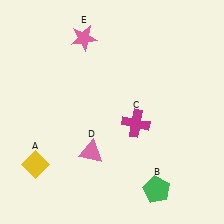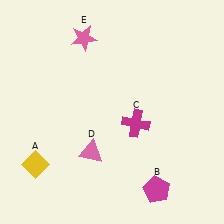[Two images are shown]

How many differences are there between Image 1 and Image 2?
There is 1 difference between the two images.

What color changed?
The pentagon (B) changed from green in Image 1 to magenta in Image 2.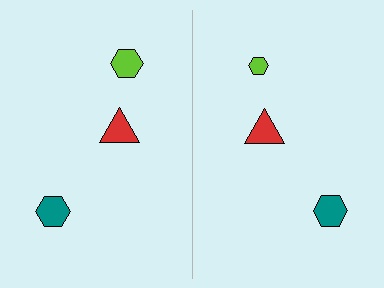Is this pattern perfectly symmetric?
No, the pattern is not perfectly symmetric. The lime hexagon on the right side has a different size than its mirror counterpart.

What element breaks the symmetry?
The lime hexagon on the right side has a different size than its mirror counterpart.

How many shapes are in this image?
There are 6 shapes in this image.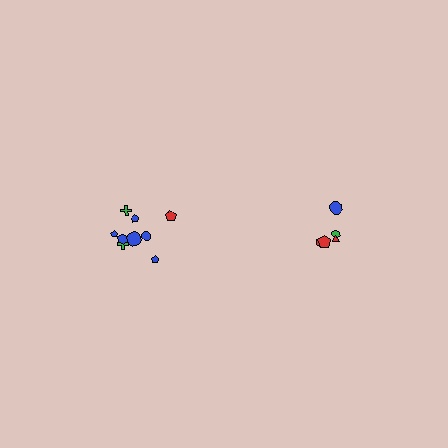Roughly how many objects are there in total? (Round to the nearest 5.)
Roughly 15 objects in total.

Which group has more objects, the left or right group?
The left group.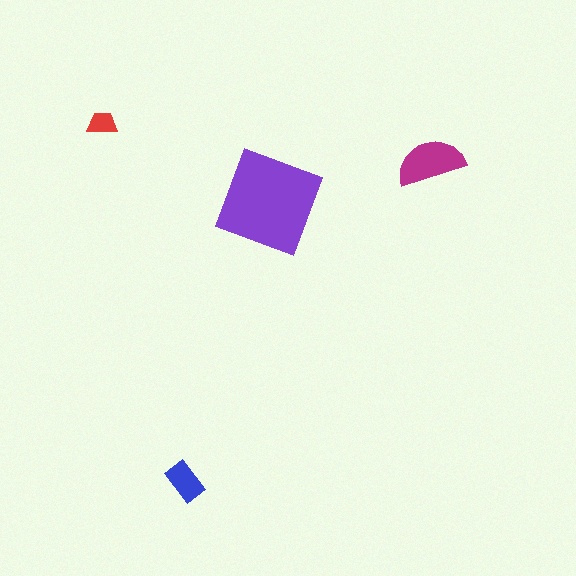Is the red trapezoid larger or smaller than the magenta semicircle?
Smaller.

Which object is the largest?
The purple diamond.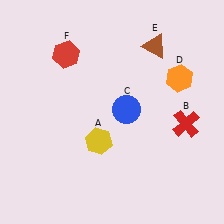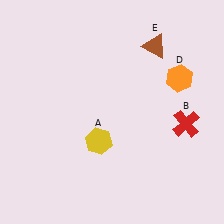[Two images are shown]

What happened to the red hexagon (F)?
The red hexagon (F) was removed in Image 2. It was in the top-left area of Image 1.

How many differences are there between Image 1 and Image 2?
There are 2 differences between the two images.